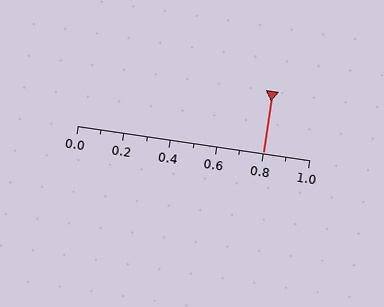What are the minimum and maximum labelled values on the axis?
The axis runs from 0.0 to 1.0.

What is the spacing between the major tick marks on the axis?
The major ticks are spaced 0.2 apart.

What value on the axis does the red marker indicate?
The marker indicates approximately 0.8.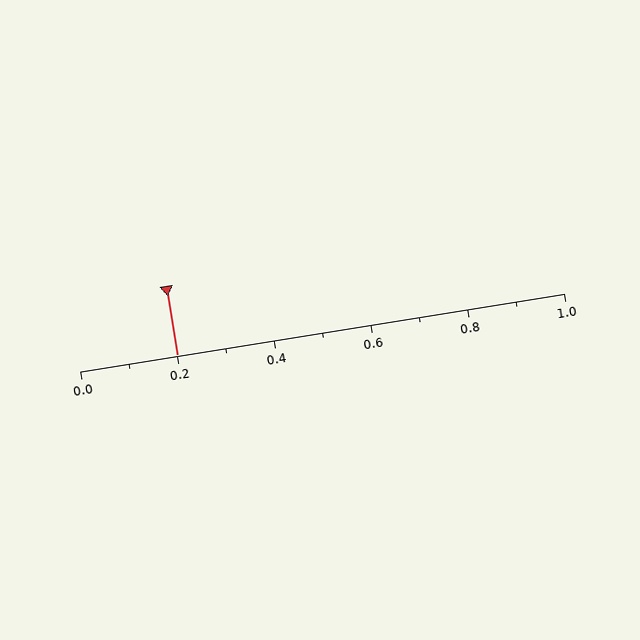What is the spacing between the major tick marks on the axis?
The major ticks are spaced 0.2 apart.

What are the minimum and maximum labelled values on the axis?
The axis runs from 0.0 to 1.0.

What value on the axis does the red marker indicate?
The marker indicates approximately 0.2.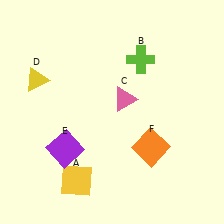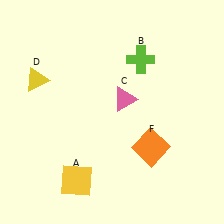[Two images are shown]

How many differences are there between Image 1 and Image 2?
There is 1 difference between the two images.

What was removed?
The purple square (E) was removed in Image 2.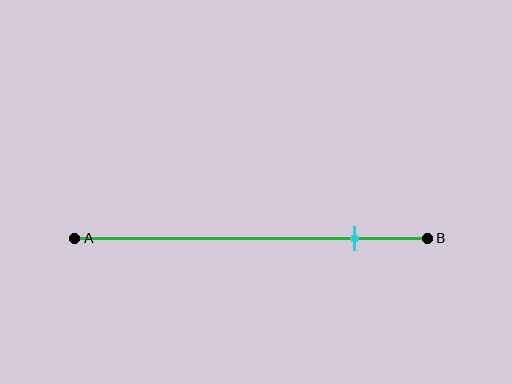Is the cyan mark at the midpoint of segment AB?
No, the mark is at about 80% from A, not at the 50% midpoint.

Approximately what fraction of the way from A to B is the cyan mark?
The cyan mark is approximately 80% of the way from A to B.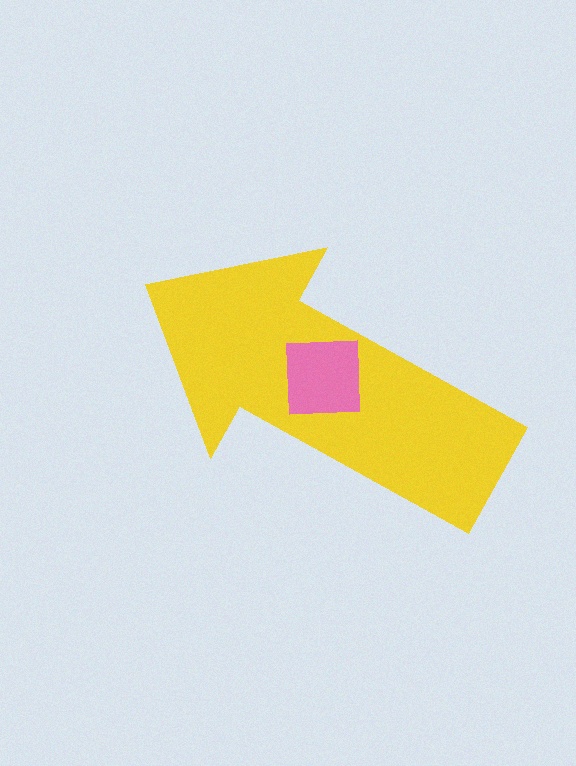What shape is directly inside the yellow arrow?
The pink square.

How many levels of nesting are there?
2.